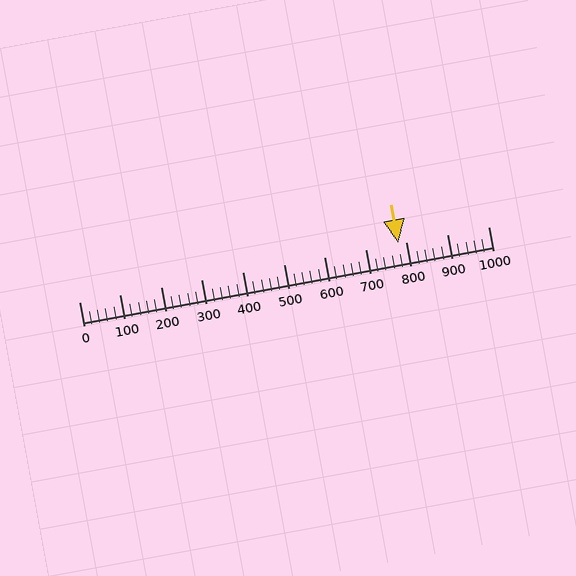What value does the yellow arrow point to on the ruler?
The yellow arrow points to approximately 780.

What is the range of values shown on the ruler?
The ruler shows values from 0 to 1000.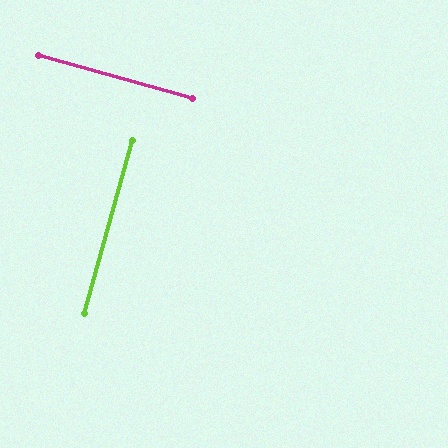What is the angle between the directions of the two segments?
Approximately 90 degrees.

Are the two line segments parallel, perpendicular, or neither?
Perpendicular — they meet at approximately 90°.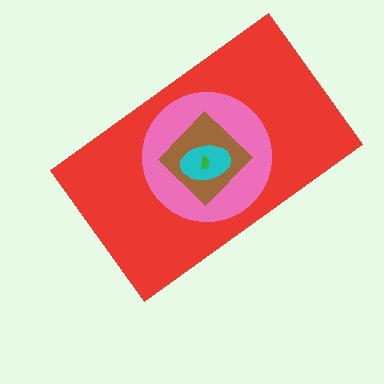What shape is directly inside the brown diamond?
The cyan ellipse.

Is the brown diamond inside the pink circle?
Yes.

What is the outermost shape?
The red rectangle.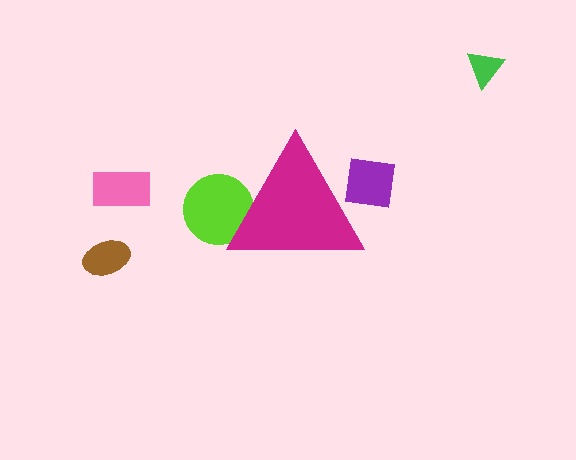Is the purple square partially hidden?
Yes, the purple square is partially hidden behind the magenta triangle.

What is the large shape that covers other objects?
A magenta triangle.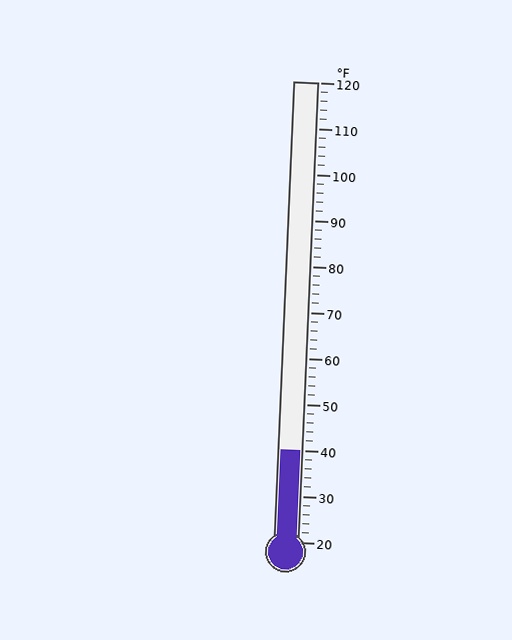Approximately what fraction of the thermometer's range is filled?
The thermometer is filled to approximately 20% of its range.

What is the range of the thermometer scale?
The thermometer scale ranges from 20°F to 120°F.